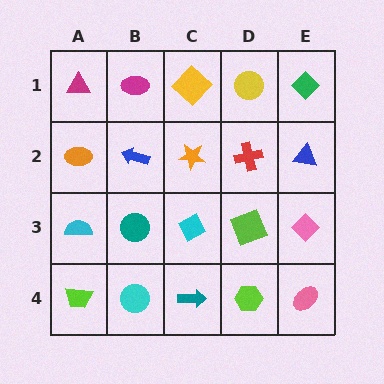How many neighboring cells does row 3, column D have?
4.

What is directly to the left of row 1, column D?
A yellow diamond.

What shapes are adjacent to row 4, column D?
A lime square (row 3, column D), a teal arrow (row 4, column C), a pink ellipse (row 4, column E).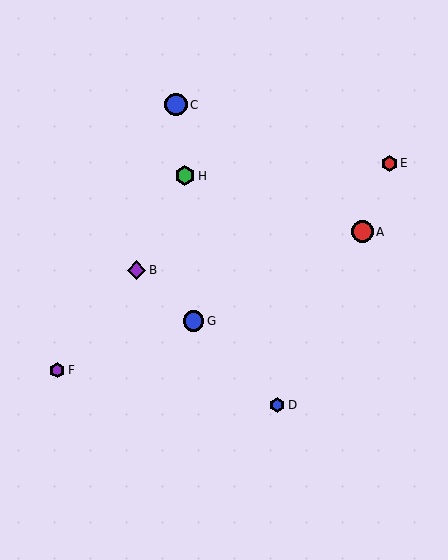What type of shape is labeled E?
Shape E is a red hexagon.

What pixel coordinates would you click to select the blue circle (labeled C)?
Click at (176, 105) to select the blue circle C.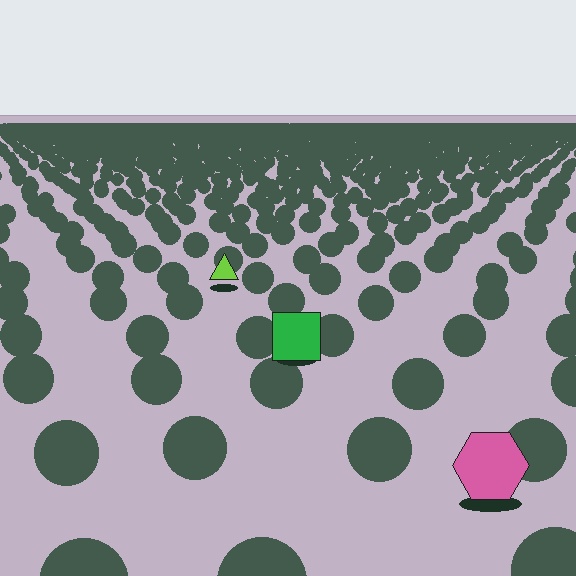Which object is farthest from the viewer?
The lime triangle is farthest from the viewer. It appears smaller and the ground texture around it is denser.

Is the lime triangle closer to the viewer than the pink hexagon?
No. The pink hexagon is closer — you can tell from the texture gradient: the ground texture is coarser near it.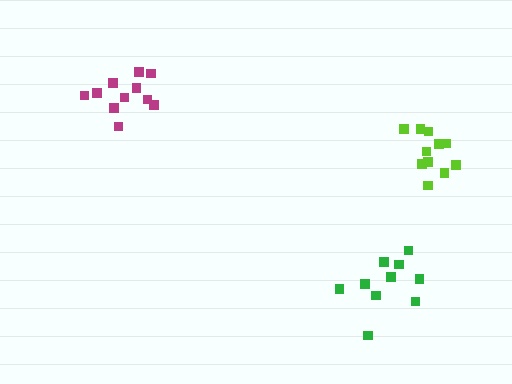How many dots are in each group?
Group 1: 10 dots, Group 2: 11 dots, Group 3: 11 dots (32 total).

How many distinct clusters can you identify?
There are 3 distinct clusters.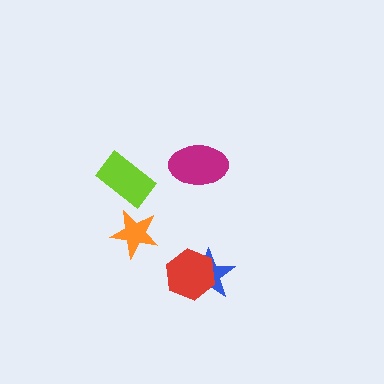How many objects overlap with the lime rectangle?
0 objects overlap with the lime rectangle.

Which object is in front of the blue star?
The red hexagon is in front of the blue star.